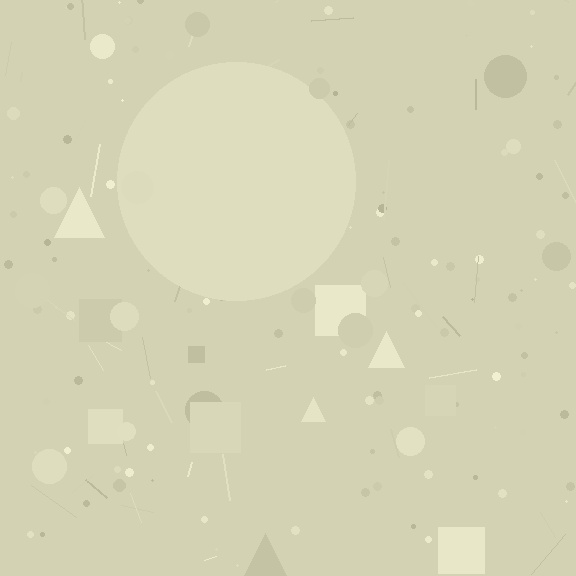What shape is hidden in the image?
A circle is hidden in the image.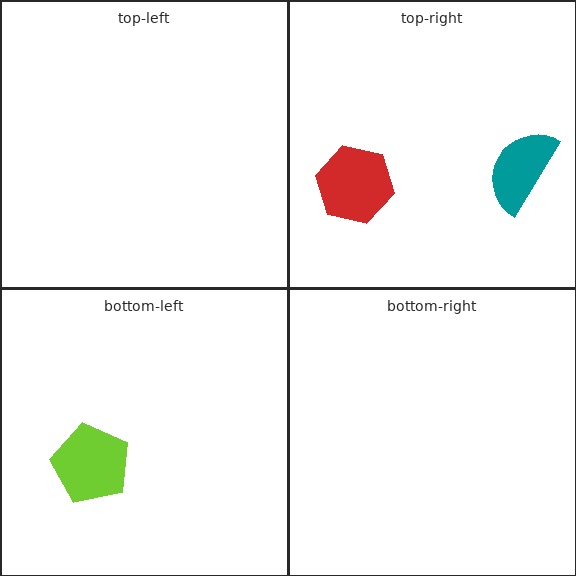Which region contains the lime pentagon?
The bottom-left region.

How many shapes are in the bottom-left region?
1.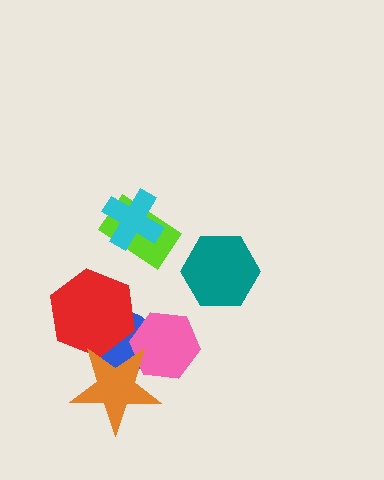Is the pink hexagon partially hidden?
Yes, it is partially covered by another shape.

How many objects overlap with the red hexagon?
2 objects overlap with the red hexagon.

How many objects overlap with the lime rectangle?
1 object overlaps with the lime rectangle.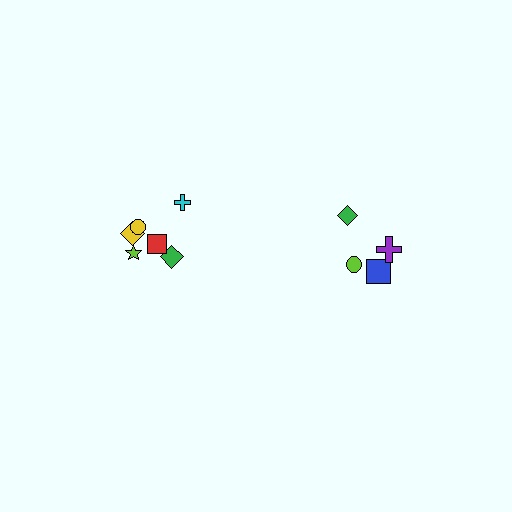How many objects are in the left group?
There are 6 objects.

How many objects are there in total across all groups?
There are 10 objects.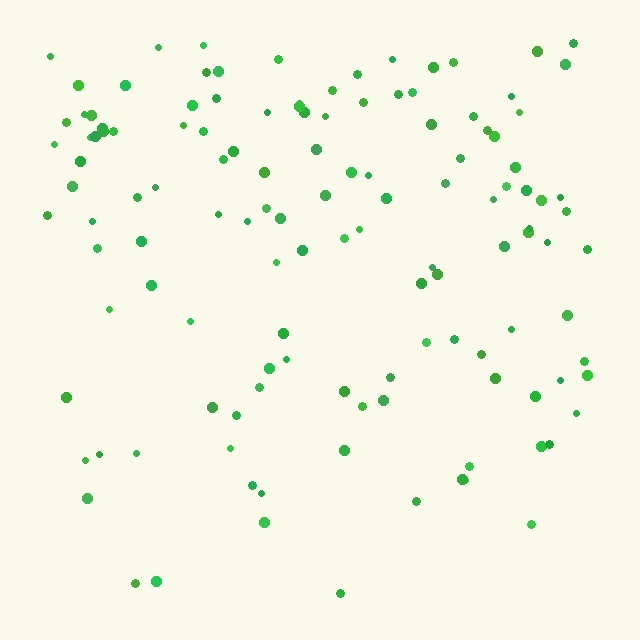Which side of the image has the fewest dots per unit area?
The bottom.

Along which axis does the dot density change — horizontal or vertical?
Vertical.